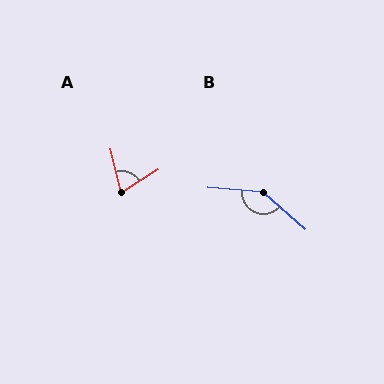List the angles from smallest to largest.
A (71°), B (143°).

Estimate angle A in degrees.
Approximately 71 degrees.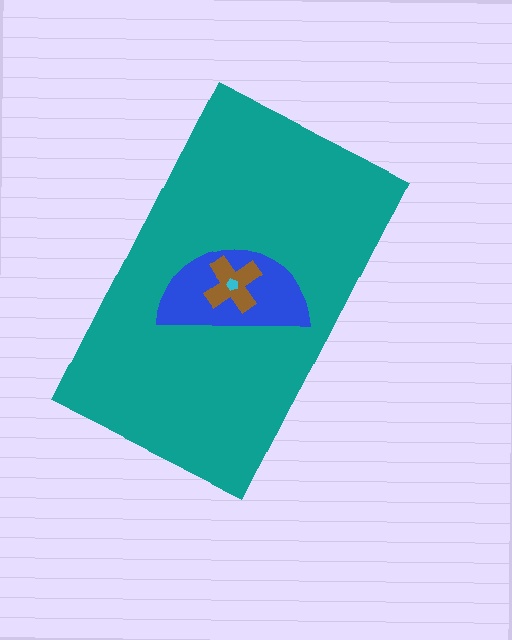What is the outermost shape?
The teal rectangle.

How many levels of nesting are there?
4.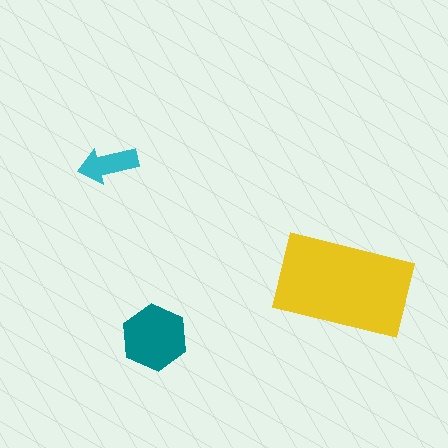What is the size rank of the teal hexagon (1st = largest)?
2nd.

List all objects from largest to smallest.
The yellow rectangle, the teal hexagon, the cyan arrow.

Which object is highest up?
The cyan arrow is topmost.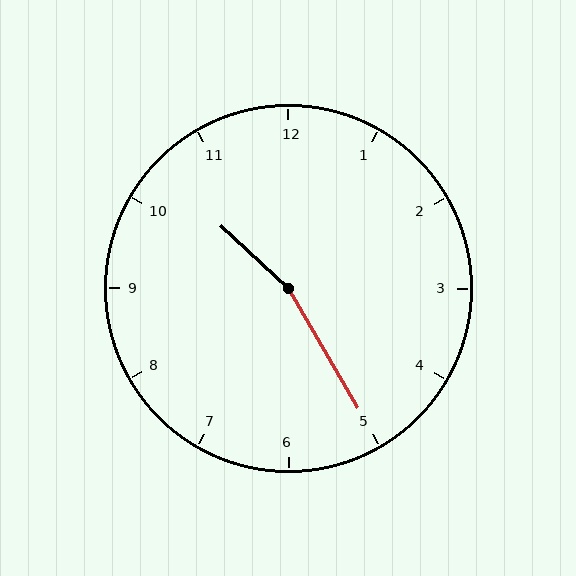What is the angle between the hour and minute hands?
Approximately 162 degrees.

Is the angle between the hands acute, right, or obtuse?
It is obtuse.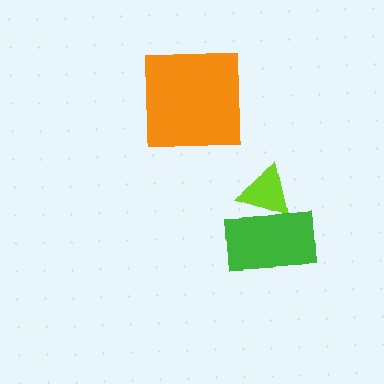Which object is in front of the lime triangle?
The green rectangle is in front of the lime triangle.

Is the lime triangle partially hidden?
Yes, it is partially covered by another shape.